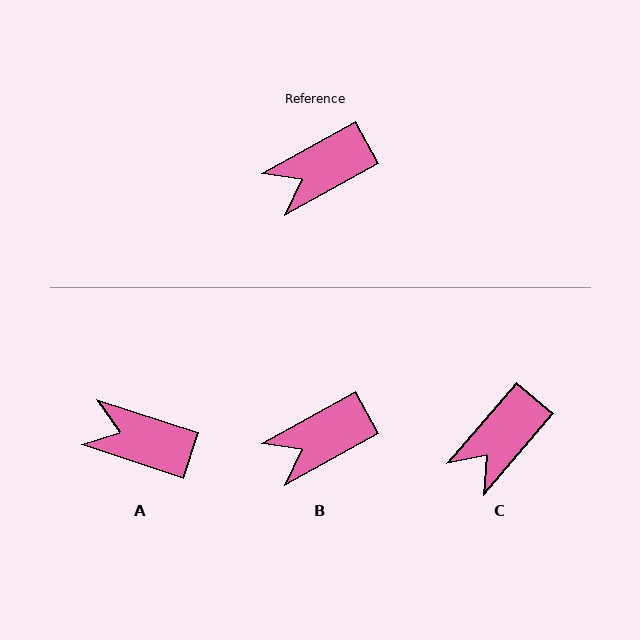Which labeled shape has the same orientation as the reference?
B.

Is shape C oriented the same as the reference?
No, it is off by about 20 degrees.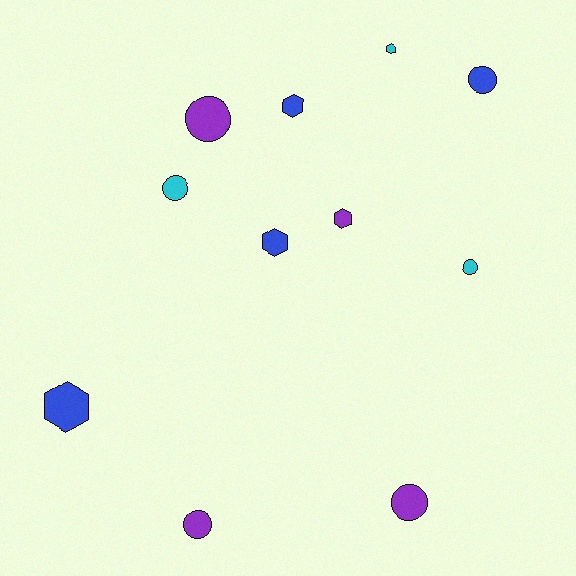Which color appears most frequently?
Blue, with 4 objects.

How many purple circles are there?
There are 3 purple circles.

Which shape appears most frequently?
Circle, with 6 objects.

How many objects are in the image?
There are 11 objects.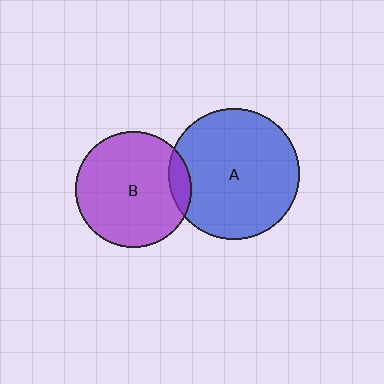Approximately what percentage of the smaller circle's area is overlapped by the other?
Approximately 10%.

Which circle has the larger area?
Circle A (blue).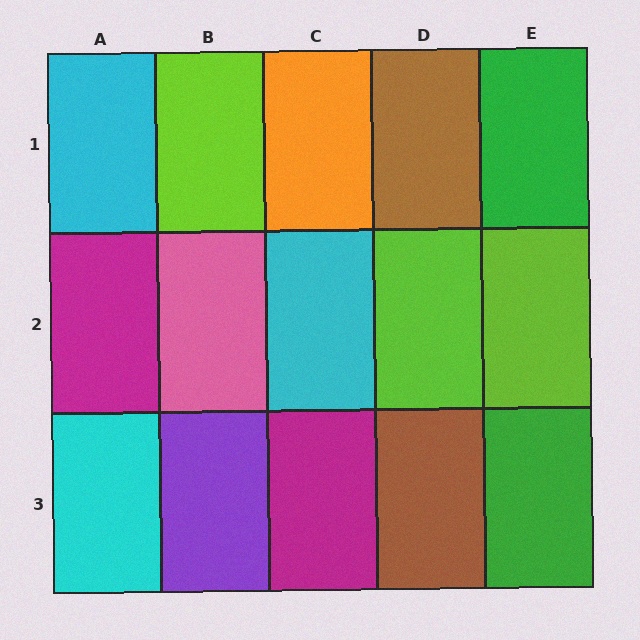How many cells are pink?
1 cell is pink.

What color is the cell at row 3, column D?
Brown.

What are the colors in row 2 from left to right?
Magenta, pink, cyan, lime, lime.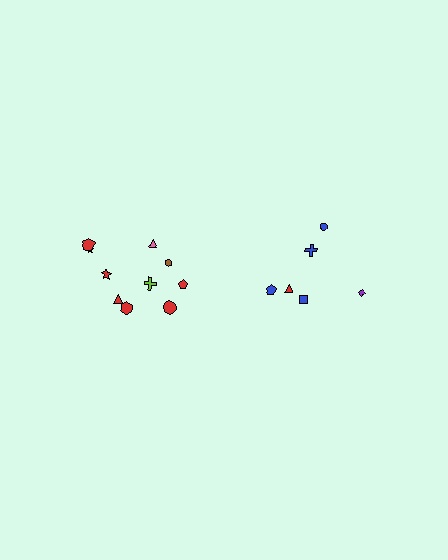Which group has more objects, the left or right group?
The left group.